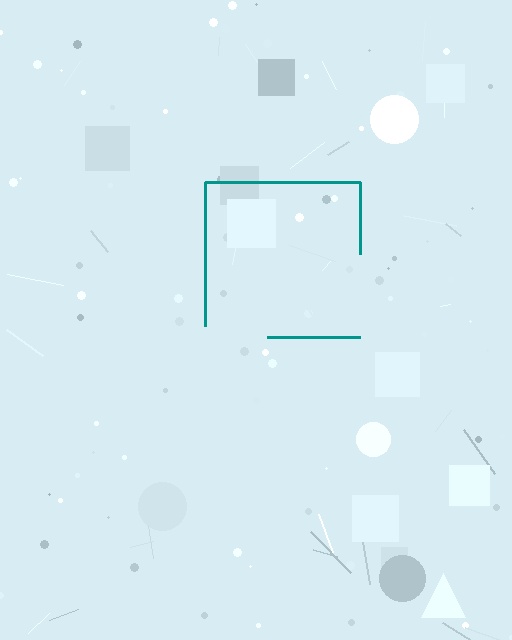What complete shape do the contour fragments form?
The contour fragments form a square.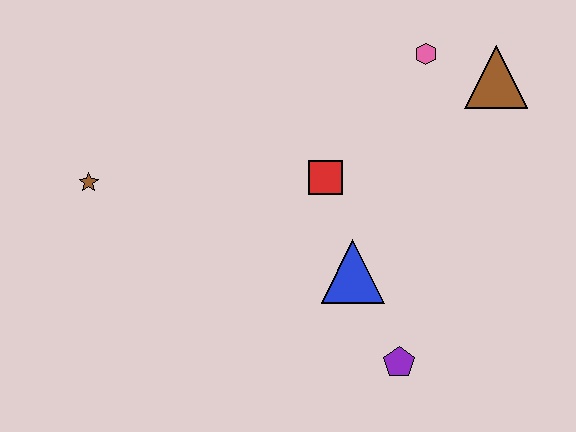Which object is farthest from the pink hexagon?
The brown star is farthest from the pink hexagon.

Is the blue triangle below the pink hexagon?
Yes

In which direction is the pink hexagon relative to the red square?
The pink hexagon is above the red square.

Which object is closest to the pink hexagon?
The brown triangle is closest to the pink hexagon.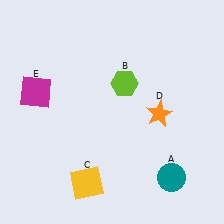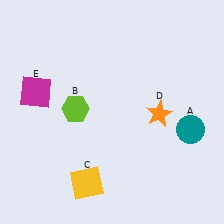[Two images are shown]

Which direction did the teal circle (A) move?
The teal circle (A) moved up.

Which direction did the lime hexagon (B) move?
The lime hexagon (B) moved left.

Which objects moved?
The objects that moved are: the teal circle (A), the lime hexagon (B).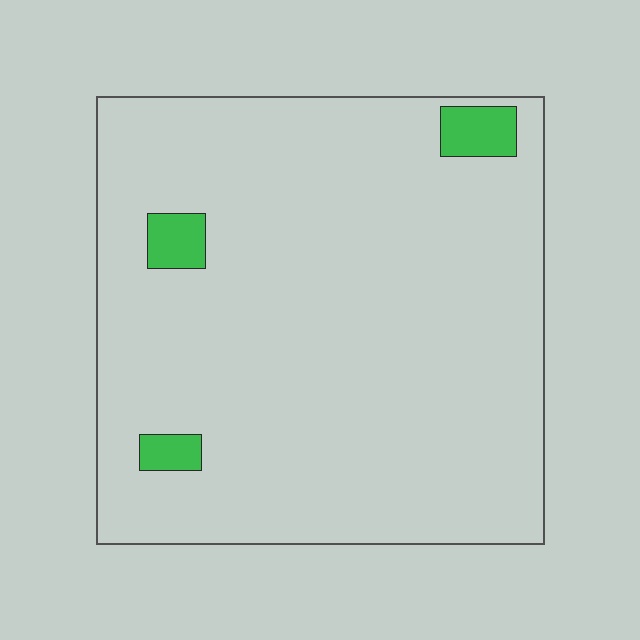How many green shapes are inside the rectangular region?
3.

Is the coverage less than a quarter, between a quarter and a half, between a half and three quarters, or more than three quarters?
Less than a quarter.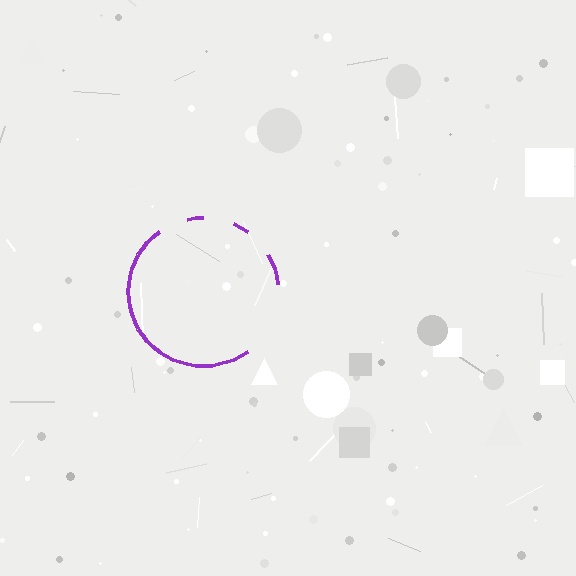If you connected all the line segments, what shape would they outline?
They would outline a circle.